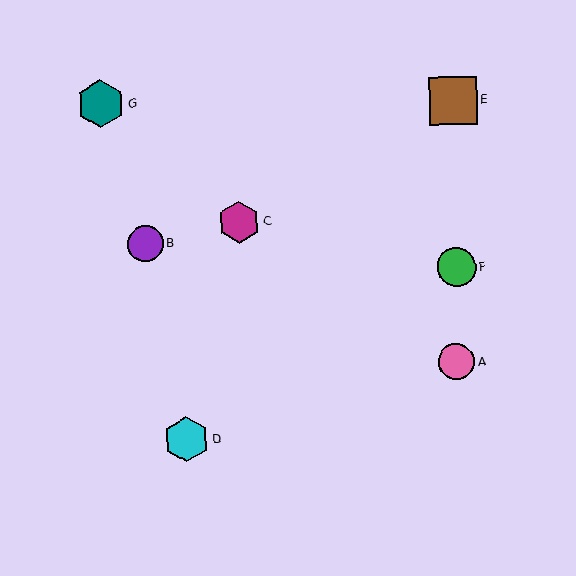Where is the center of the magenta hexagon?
The center of the magenta hexagon is at (239, 223).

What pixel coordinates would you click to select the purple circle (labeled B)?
Click at (145, 244) to select the purple circle B.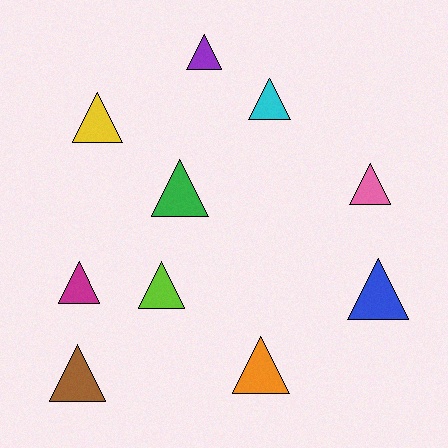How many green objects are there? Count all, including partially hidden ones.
There is 1 green object.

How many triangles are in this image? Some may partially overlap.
There are 10 triangles.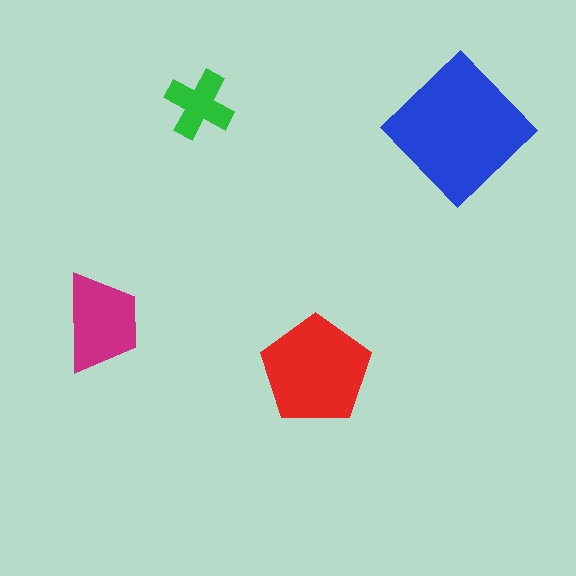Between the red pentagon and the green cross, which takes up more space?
The red pentagon.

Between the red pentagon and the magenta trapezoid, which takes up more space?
The red pentagon.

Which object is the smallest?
The green cross.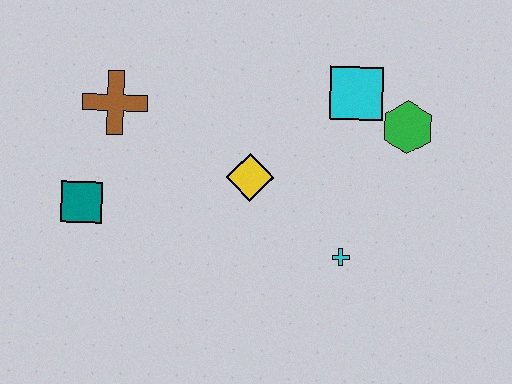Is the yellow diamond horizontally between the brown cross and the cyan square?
Yes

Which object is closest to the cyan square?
The green hexagon is closest to the cyan square.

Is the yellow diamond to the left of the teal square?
No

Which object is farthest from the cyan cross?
The brown cross is farthest from the cyan cross.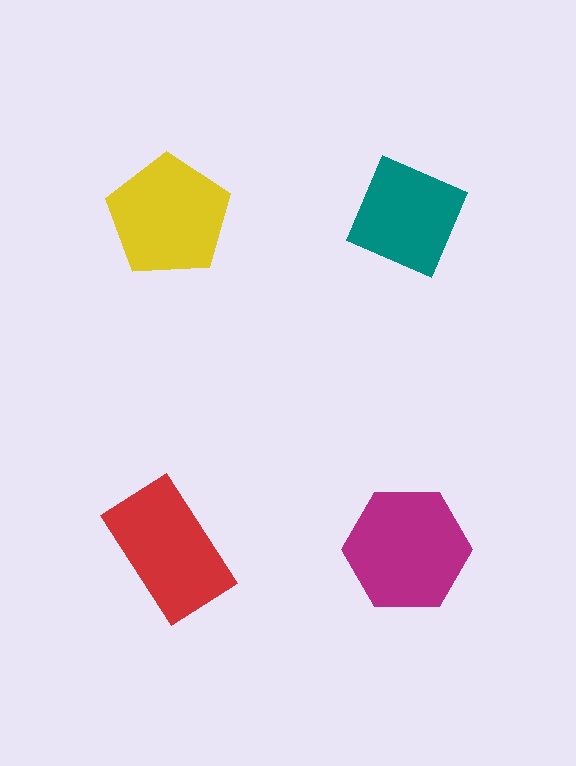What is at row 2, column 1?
A red rectangle.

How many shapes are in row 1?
2 shapes.